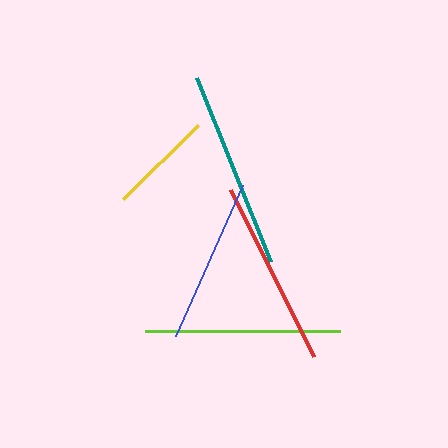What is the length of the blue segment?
The blue segment is approximately 165 pixels long.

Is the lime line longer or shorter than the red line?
The lime line is longer than the red line.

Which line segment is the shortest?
The yellow line is the shortest at approximately 105 pixels.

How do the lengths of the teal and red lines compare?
The teal and red lines are approximately the same length.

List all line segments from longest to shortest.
From longest to shortest: teal, lime, red, blue, yellow.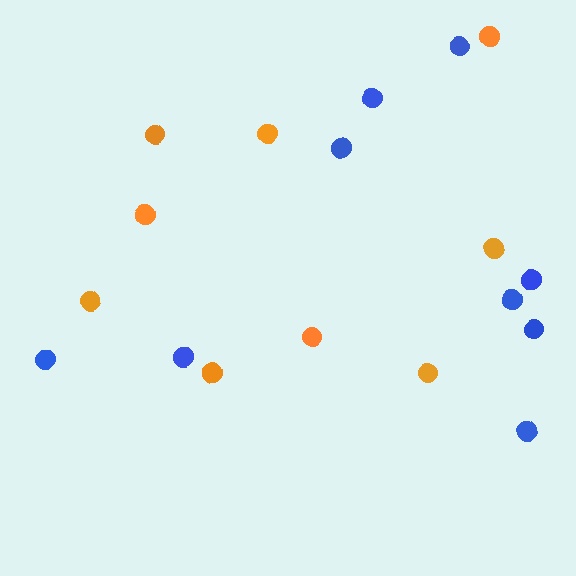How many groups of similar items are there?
There are 2 groups: one group of blue circles (9) and one group of orange circles (9).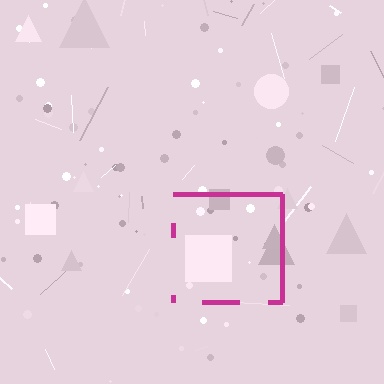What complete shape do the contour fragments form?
The contour fragments form a square.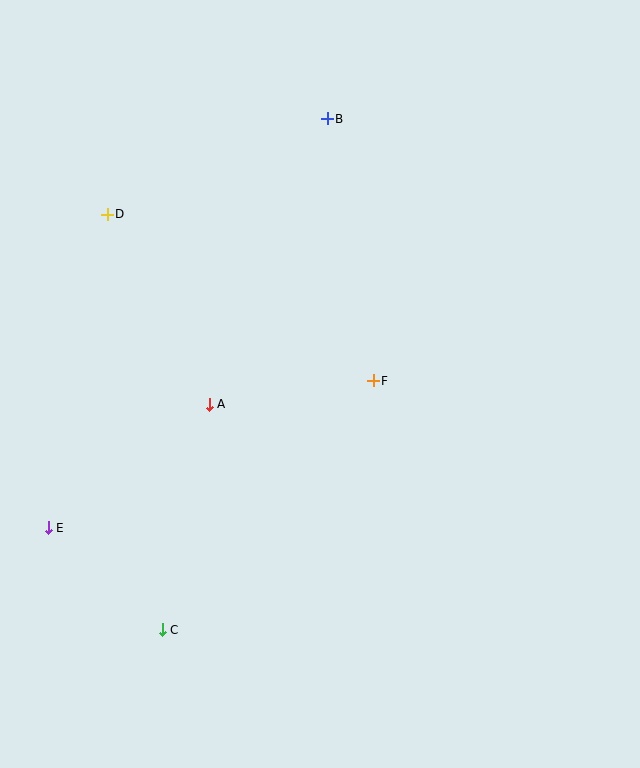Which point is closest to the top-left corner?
Point D is closest to the top-left corner.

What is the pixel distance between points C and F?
The distance between C and F is 326 pixels.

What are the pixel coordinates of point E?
Point E is at (48, 528).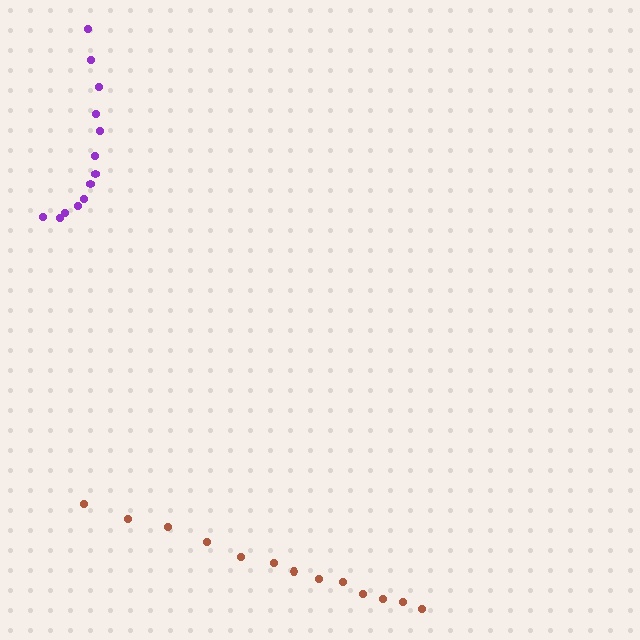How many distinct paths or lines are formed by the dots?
There are 2 distinct paths.